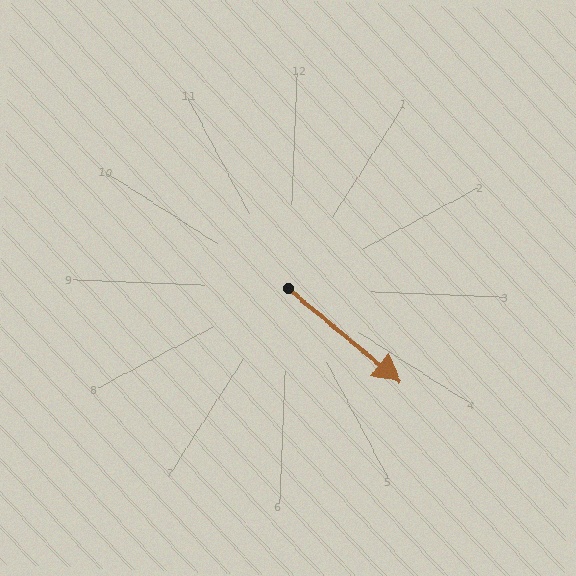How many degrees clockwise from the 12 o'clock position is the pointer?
Approximately 128 degrees.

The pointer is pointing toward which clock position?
Roughly 4 o'clock.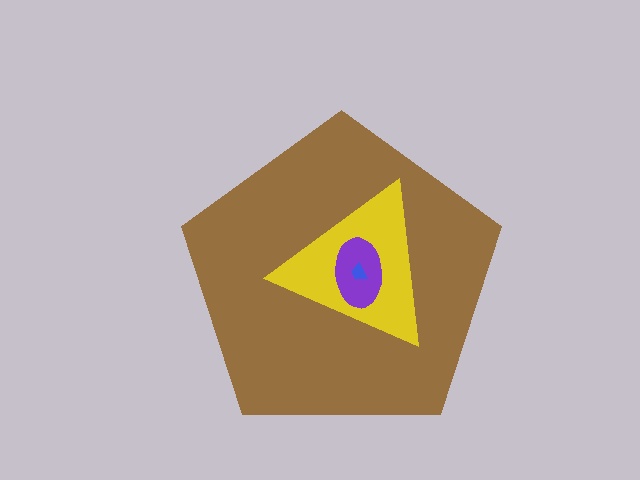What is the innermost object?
The blue trapezoid.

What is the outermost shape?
The brown pentagon.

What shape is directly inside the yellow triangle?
The purple ellipse.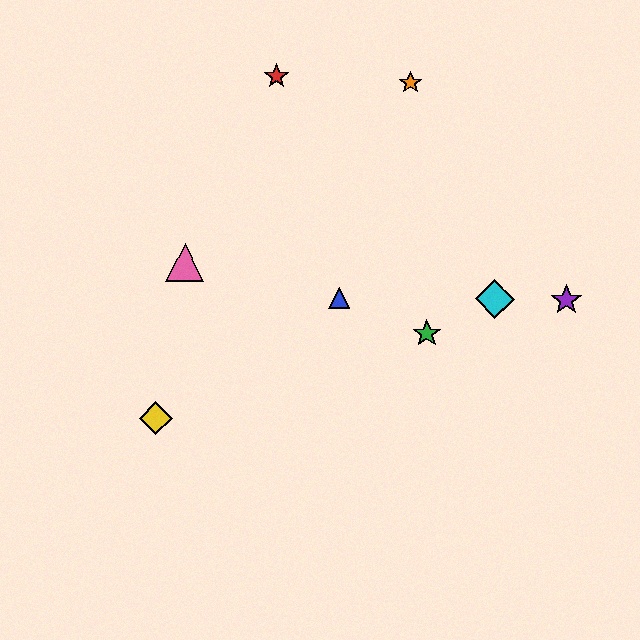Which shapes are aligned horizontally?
The blue triangle, the purple star, the cyan diamond are aligned horizontally.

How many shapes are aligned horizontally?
3 shapes (the blue triangle, the purple star, the cyan diamond) are aligned horizontally.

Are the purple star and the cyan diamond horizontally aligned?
Yes, both are at y≈300.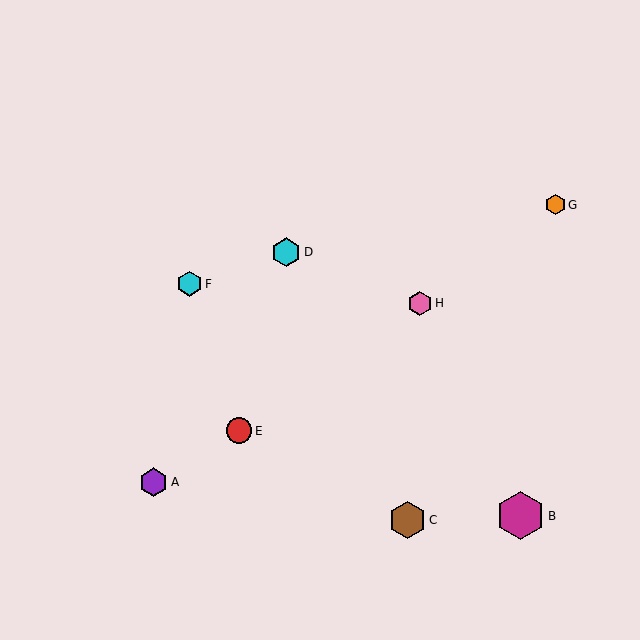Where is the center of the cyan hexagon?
The center of the cyan hexagon is at (189, 284).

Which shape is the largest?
The magenta hexagon (labeled B) is the largest.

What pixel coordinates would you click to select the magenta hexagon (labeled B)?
Click at (521, 516) to select the magenta hexagon B.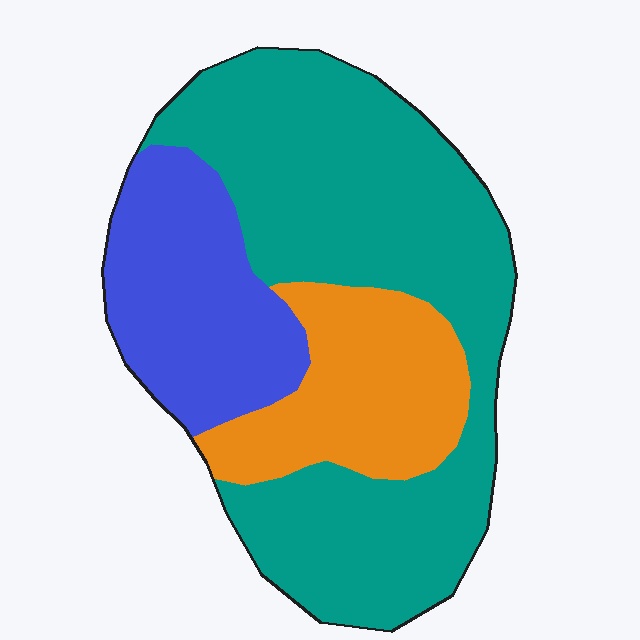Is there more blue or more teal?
Teal.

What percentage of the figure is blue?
Blue covers roughly 20% of the figure.